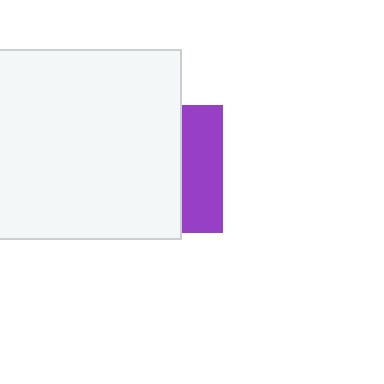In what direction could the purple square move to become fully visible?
The purple square could move right. That would shift it out from behind the white square entirely.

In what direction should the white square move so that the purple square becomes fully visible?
The white square should move left. That is the shortest direction to clear the overlap and leave the purple square fully visible.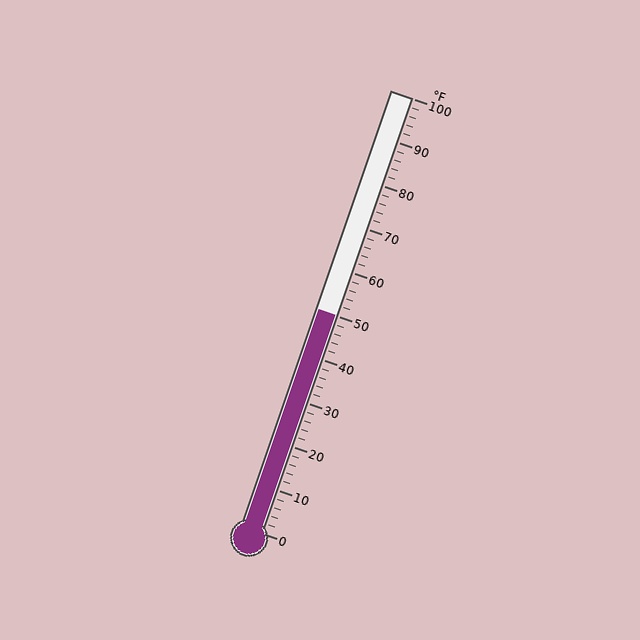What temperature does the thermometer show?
The thermometer shows approximately 50°F.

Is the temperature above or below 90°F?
The temperature is below 90°F.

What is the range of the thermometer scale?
The thermometer scale ranges from 0°F to 100°F.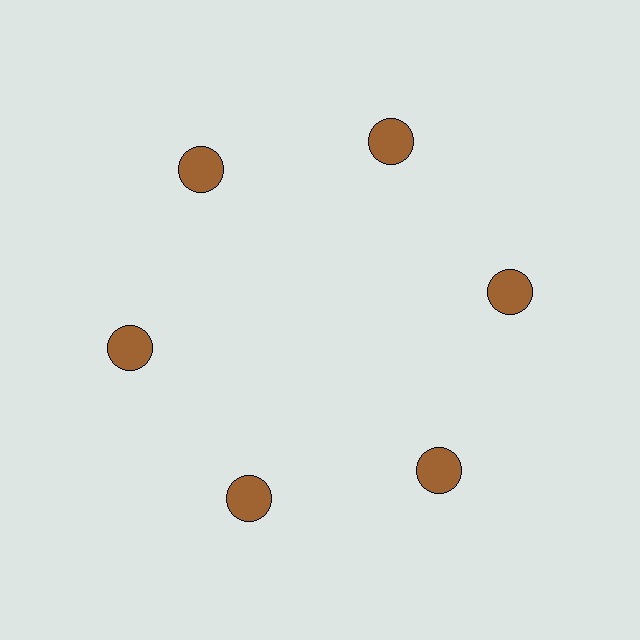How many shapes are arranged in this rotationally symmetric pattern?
There are 6 shapes, arranged in 6 groups of 1.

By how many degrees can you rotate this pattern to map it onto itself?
The pattern maps onto itself every 60 degrees of rotation.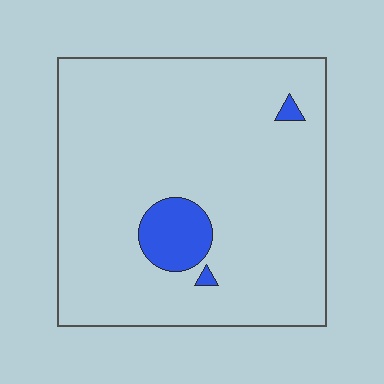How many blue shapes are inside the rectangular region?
3.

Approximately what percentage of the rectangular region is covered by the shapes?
Approximately 5%.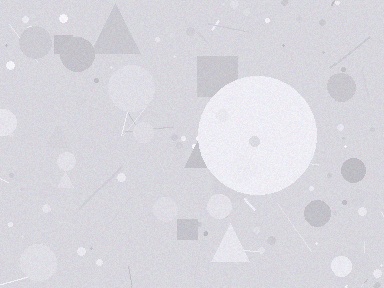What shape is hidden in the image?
A circle is hidden in the image.